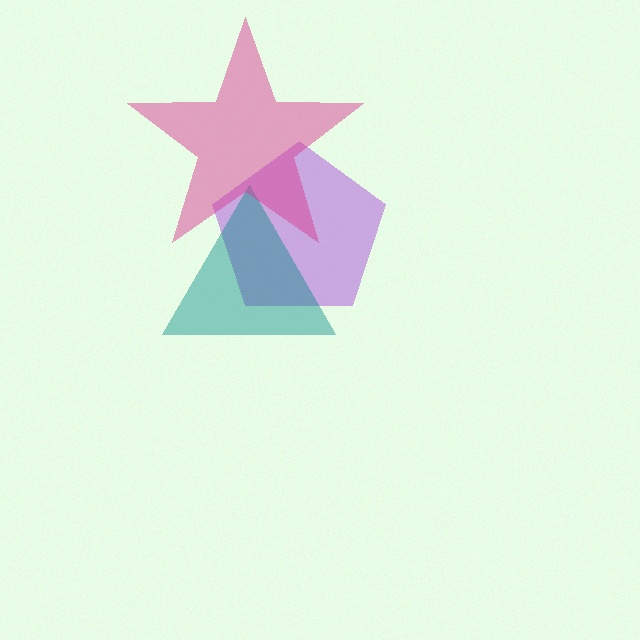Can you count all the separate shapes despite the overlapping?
Yes, there are 3 separate shapes.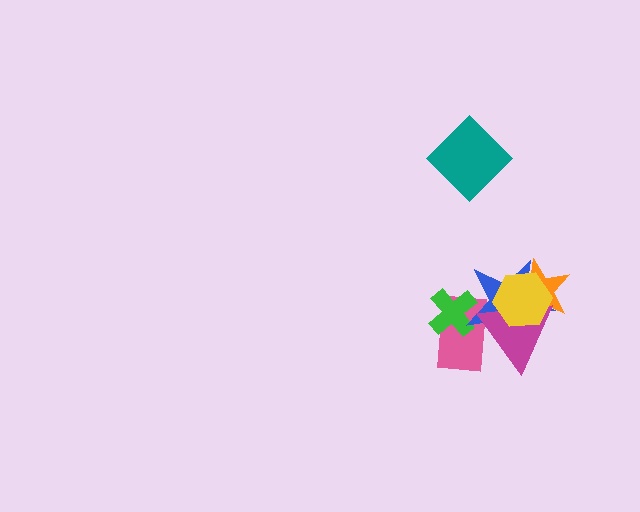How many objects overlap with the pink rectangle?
3 objects overlap with the pink rectangle.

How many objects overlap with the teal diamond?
0 objects overlap with the teal diamond.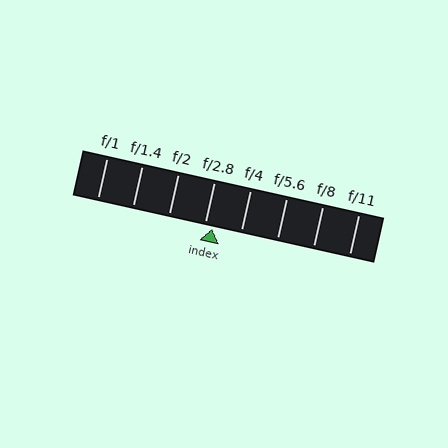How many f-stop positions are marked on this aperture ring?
There are 8 f-stop positions marked.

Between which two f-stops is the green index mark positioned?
The index mark is between f/2.8 and f/4.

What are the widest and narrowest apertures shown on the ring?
The widest aperture shown is f/1 and the narrowest is f/11.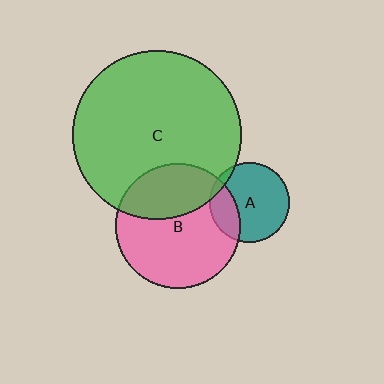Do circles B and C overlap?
Yes.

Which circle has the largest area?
Circle C (green).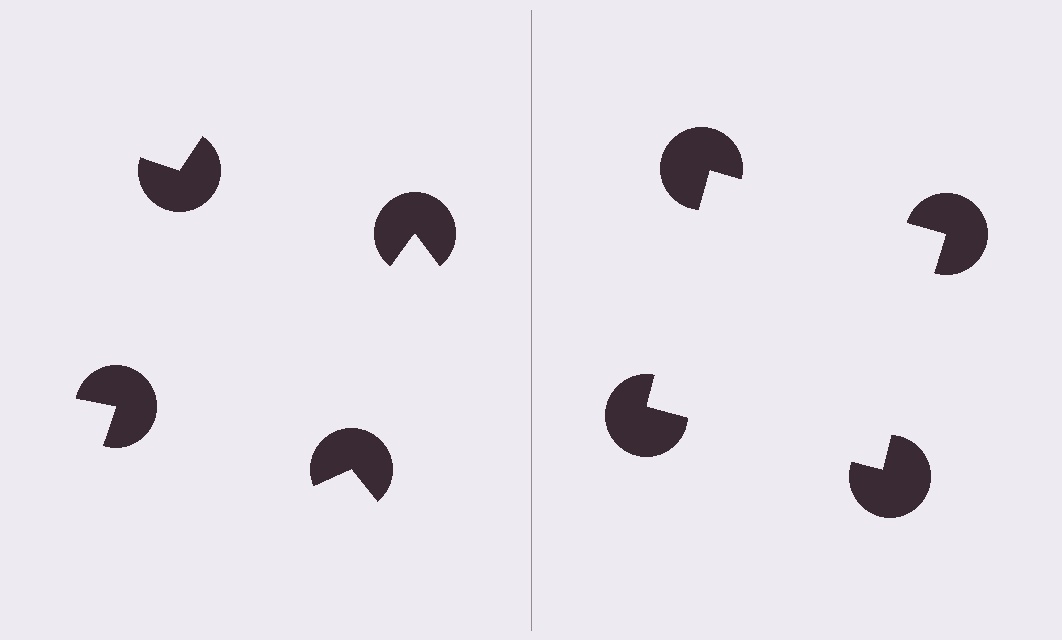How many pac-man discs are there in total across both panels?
8 — 4 on each side.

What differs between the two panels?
The pac-man discs are positioned identically on both sides; only the wedge orientations differ. On the right they align to a square; on the left they are misaligned.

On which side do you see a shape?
An illusory square appears on the right side. On the left side the wedge cuts are rotated, so no coherent shape forms.